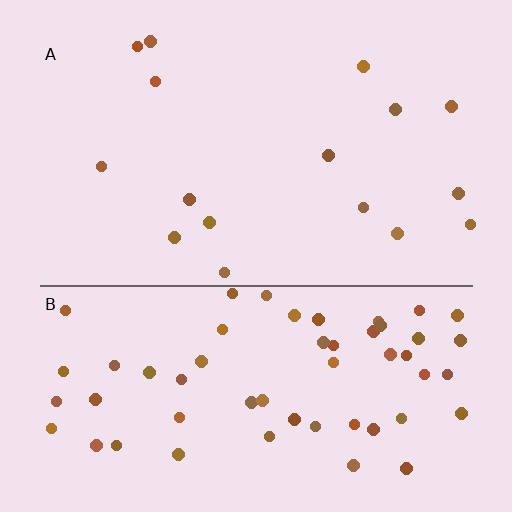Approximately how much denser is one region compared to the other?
Approximately 3.6× — region B over region A.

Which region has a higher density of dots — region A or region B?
B (the bottom).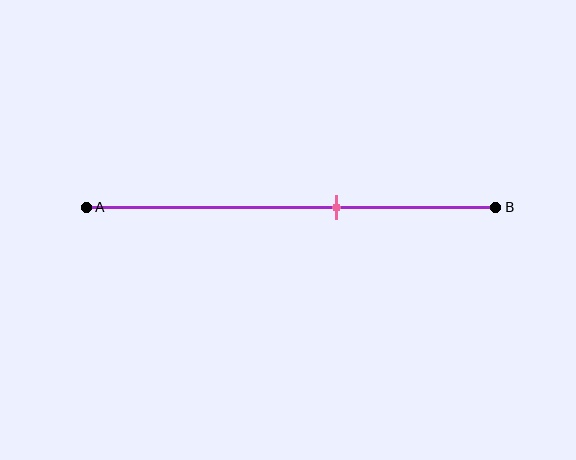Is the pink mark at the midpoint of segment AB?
No, the mark is at about 60% from A, not at the 50% midpoint.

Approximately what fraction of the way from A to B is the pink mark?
The pink mark is approximately 60% of the way from A to B.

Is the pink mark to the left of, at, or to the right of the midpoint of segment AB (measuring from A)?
The pink mark is to the right of the midpoint of segment AB.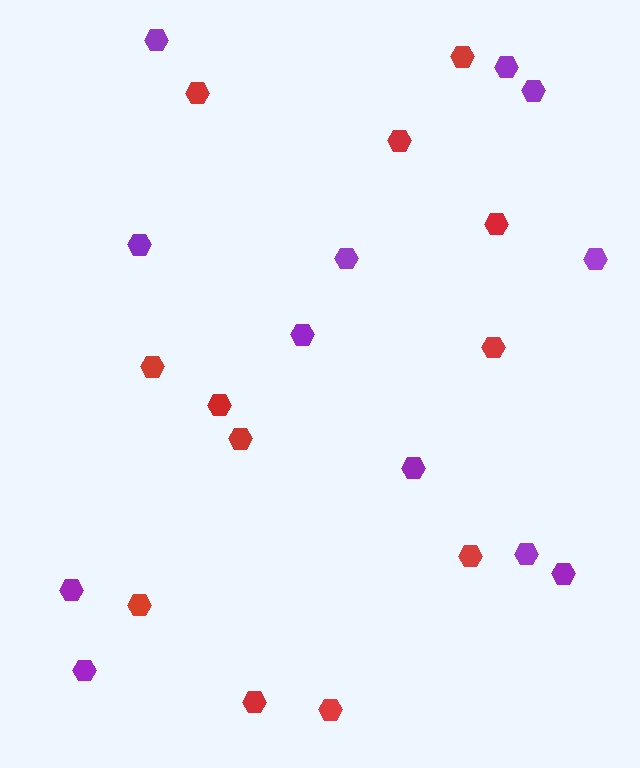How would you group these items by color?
There are 2 groups: one group of red hexagons (12) and one group of purple hexagons (12).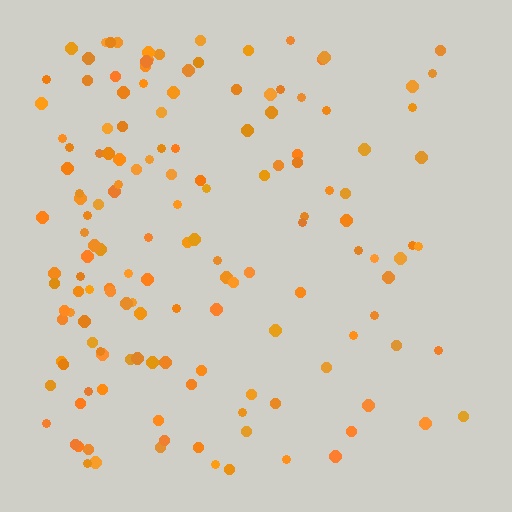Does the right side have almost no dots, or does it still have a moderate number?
Still a moderate number, just noticeably fewer than the left.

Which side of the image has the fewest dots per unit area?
The right.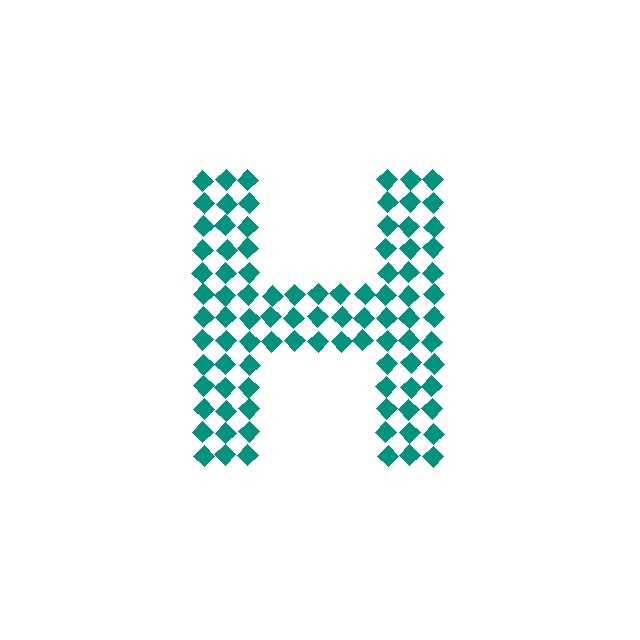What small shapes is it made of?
It is made of small diamonds.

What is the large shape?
The large shape is the letter H.